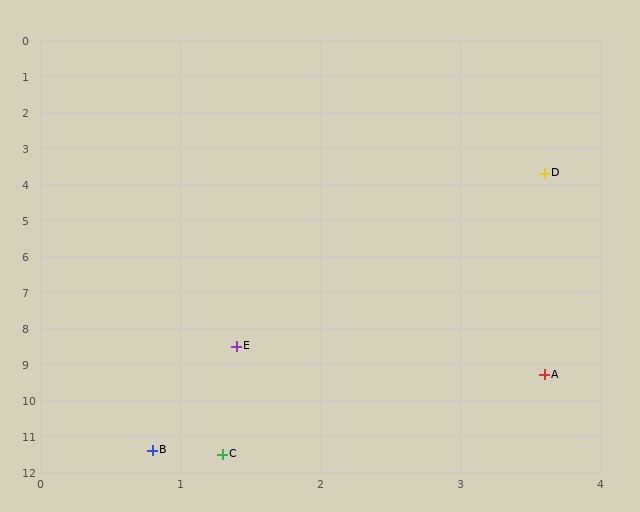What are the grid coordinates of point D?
Point D is at approximately (3.6, 3.7).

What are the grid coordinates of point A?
Point A is at approximately (3.6, 9.3).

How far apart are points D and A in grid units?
Points D and A are about 5.6 grid units apart.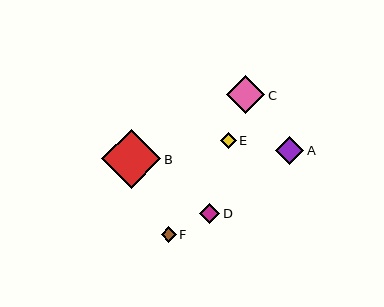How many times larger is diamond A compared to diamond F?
Diamond A is approximately 1.9 times the size of diamond F.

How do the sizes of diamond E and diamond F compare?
Diamond E and diamond F are approximately the same size.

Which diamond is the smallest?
Diamond F is the smallest with a size of approximately 15 pixels.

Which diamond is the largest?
Diamond B is the largest with a size of approximately 59 pixels.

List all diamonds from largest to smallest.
From largest to smallest: B, C, A, D, E, F.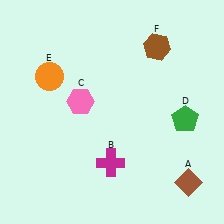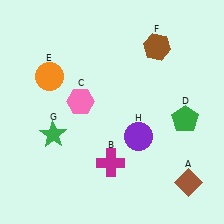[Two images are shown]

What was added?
A green star (G), a purple circle (H) were added in Image 2.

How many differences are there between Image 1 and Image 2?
There are 2 differences between the two images.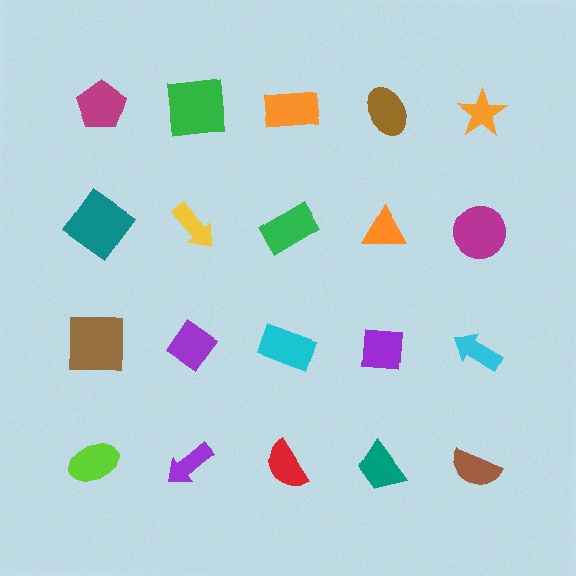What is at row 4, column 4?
A teal trapezoid.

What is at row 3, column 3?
A cyan rectangle.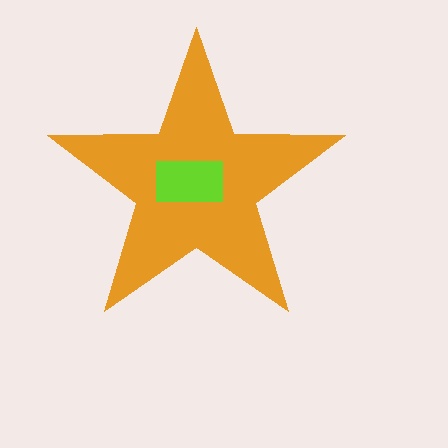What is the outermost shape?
The orange star.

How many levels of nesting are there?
2.